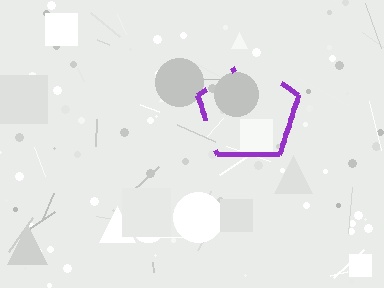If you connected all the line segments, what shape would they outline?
They would outline a pentagon.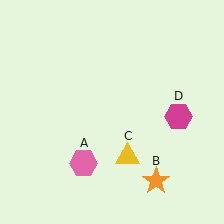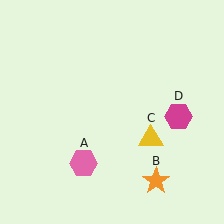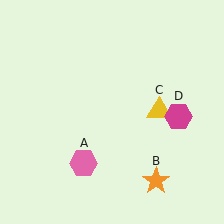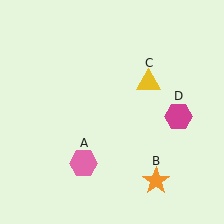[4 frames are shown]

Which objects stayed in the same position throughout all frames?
Pink hexagon (object A) and orange star (object B) and magenta hexagon (object D) remained stationary.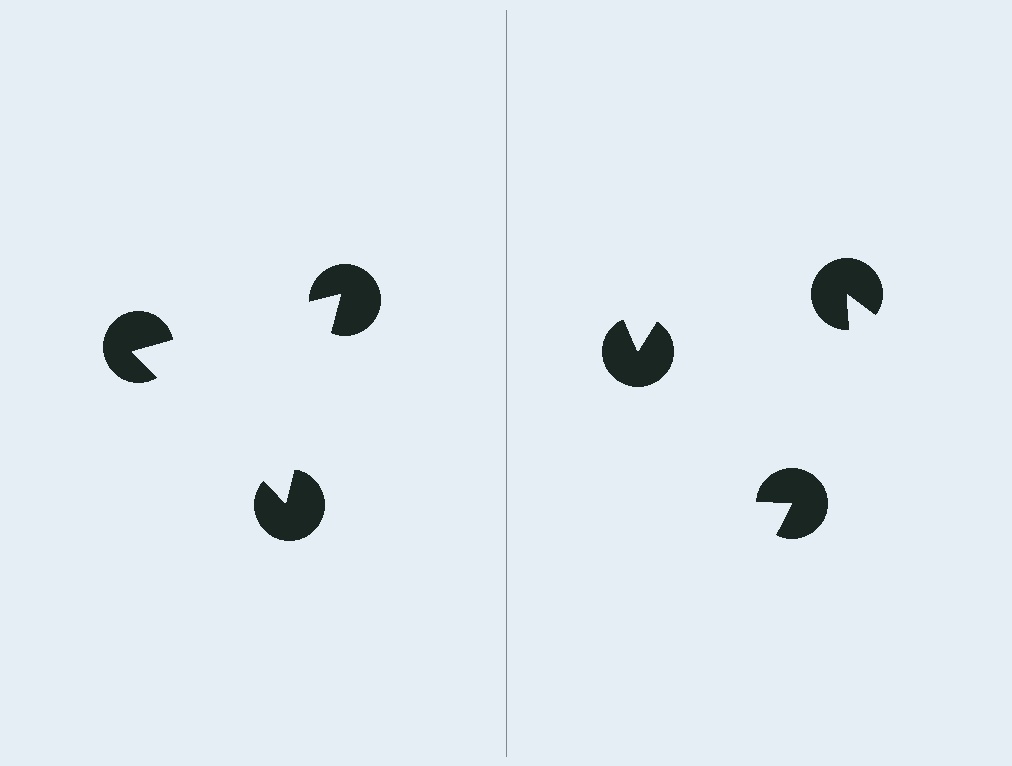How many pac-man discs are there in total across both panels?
6 — 3 on each side.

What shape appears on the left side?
An illusory triangle.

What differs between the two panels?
The pac-man discs are positioned identically on both sides; only the wedge orientations differ. On the left they align to a triangle; on the right they are misaligned.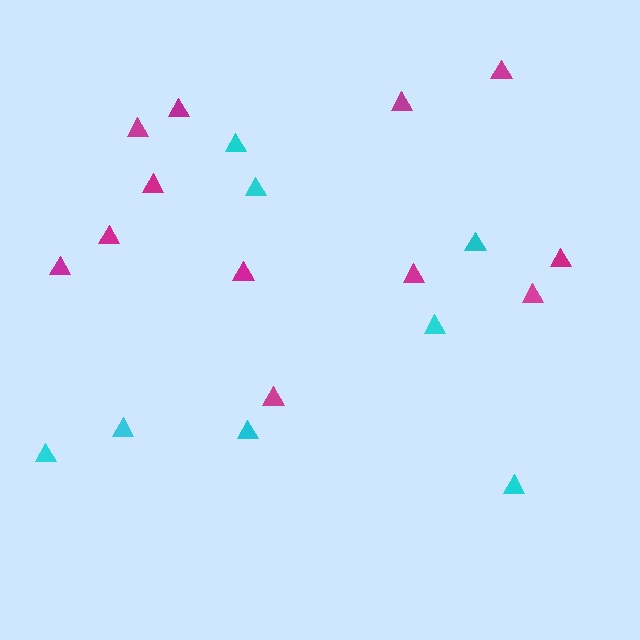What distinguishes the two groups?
There are 2 groups: one group of magenta triangles (12) and one group of cyan triangles (8).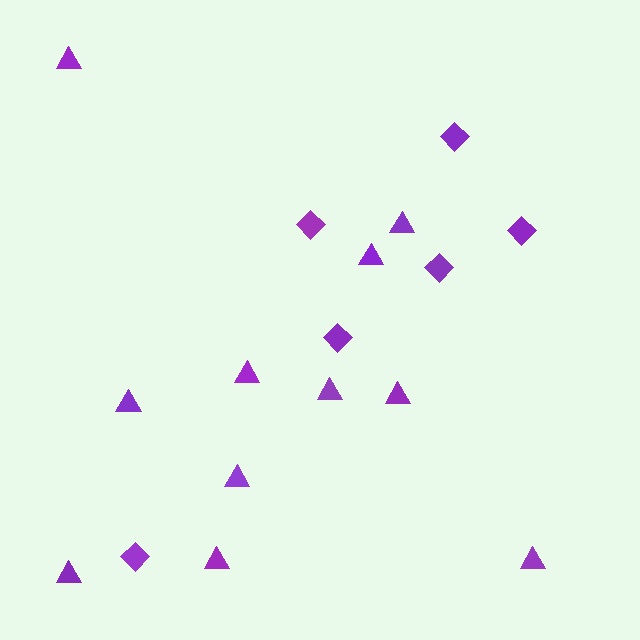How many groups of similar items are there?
There are 2 groups: one group of diamonds (6) and one group of triangles (11).